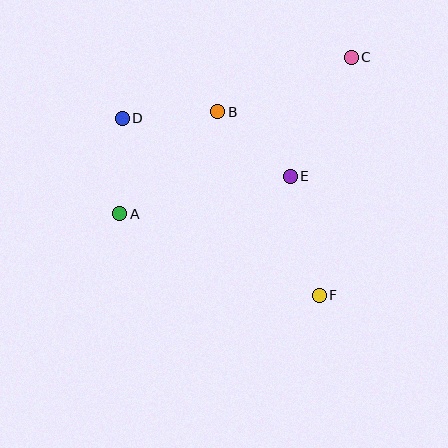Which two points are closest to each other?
Points A and D are closest to each other.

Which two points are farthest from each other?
Points A and C are farthest from each other.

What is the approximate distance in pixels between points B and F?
The distance between B and F is approximately 210 pixels.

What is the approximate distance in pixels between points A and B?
The distance between A and B is approximately 141 pixels.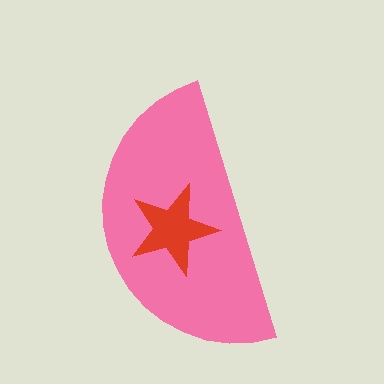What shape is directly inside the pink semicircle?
The red star.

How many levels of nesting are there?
2.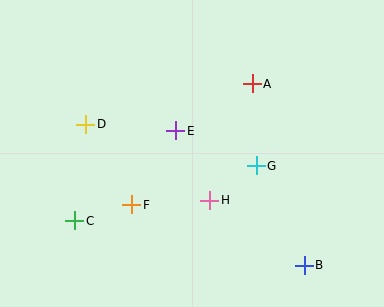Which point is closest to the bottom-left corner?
Point C is closest to the bottom-left corner.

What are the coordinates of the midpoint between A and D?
The midpoint between A and D is at (169, 104).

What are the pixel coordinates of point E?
Point E is at (176, 131).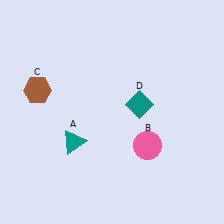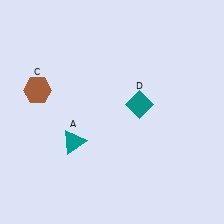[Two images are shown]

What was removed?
The pink circle (B) was removed in Image 2.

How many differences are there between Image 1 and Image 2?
There is 1 difference between the two images.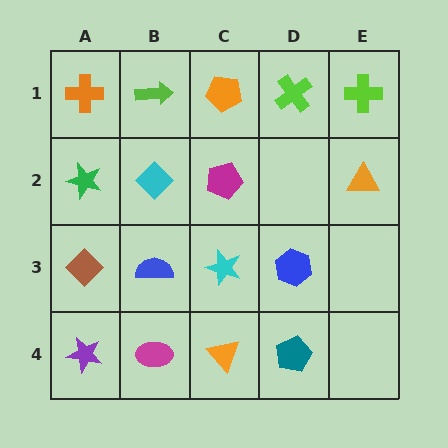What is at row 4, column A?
A purple star.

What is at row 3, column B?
A blue semicircle.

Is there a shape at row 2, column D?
No, that cell is empty.